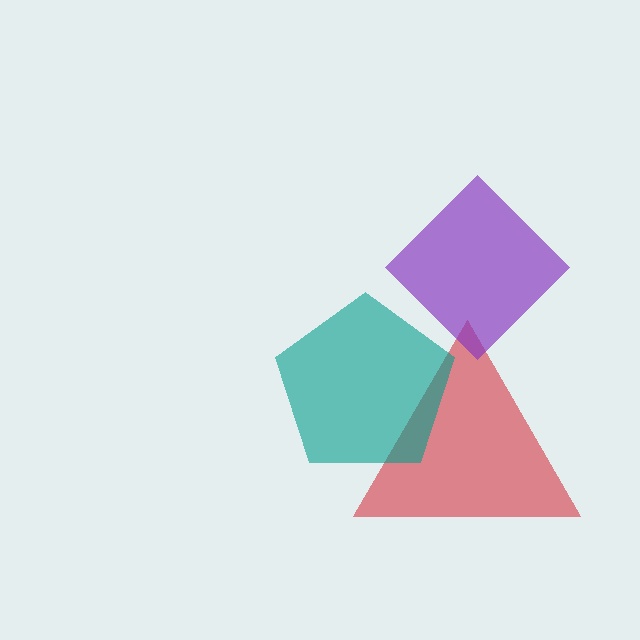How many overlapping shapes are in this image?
There are 3 overlapping shapes in the image.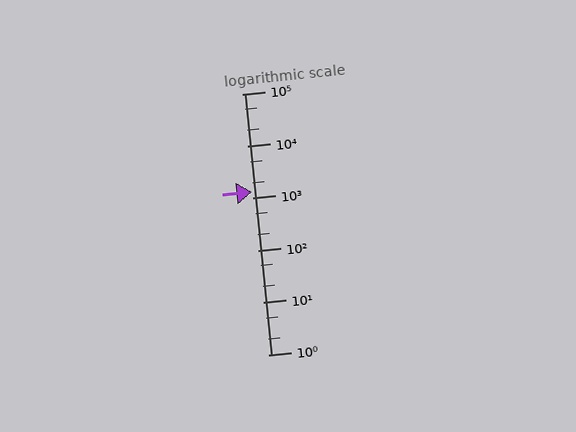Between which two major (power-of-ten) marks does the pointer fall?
The pointer is between 1000 and 10000.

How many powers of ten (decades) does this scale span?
The scale spans 5 decades, from 1 to 100000.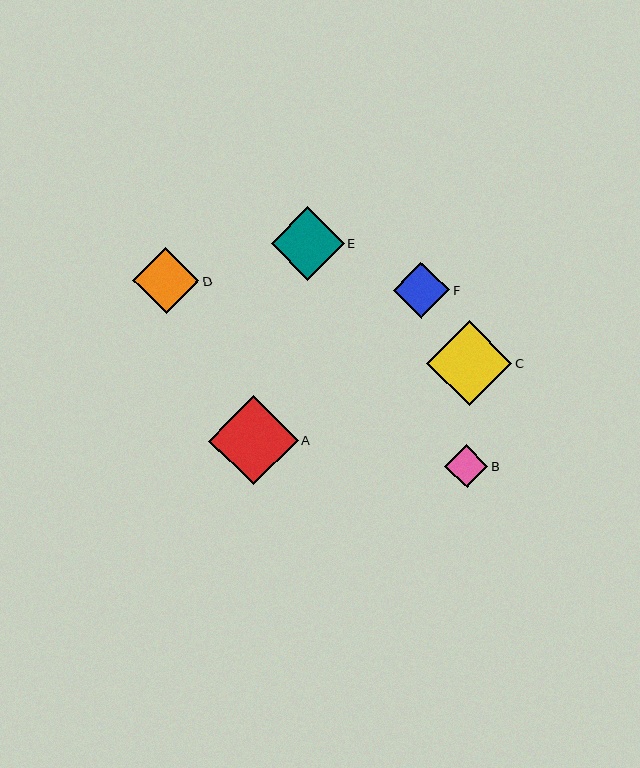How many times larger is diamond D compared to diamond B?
Diamond D is approximately 1.5 times the size of diamond B.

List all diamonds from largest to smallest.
From largest to smallest: A, C, E, D, F, B.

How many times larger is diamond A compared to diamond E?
Diamond A is approximately 1.2 times the size of diamond E.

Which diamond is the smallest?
Diamond B is the smallest with a size of approximately 43 pixels.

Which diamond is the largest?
Diamond A is the largest with a size of approximately 89 pixels.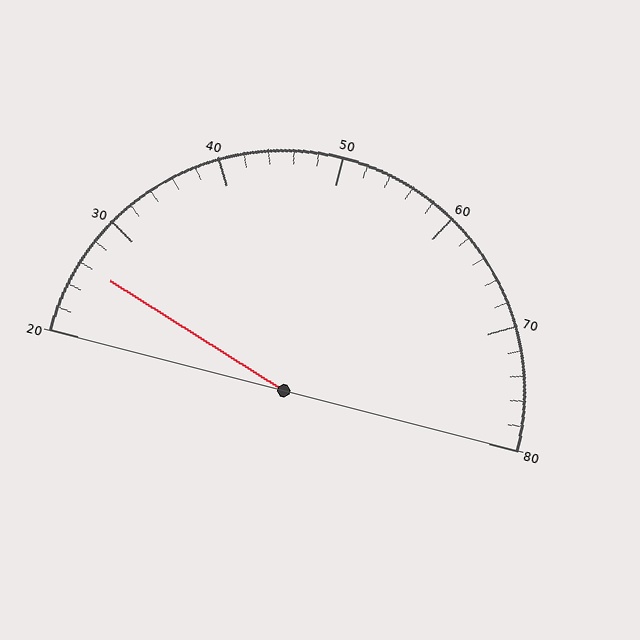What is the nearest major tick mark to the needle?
The nearest major tick mark is 30.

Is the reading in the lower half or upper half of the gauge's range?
The reading is in the lower half of the range (20 to 80).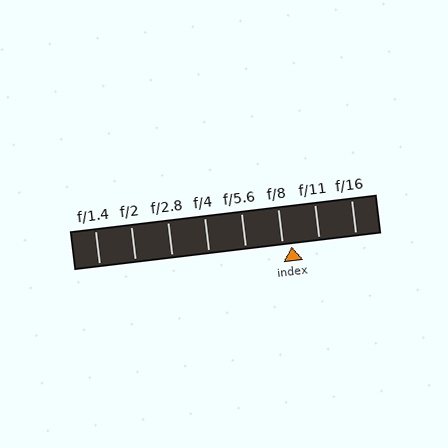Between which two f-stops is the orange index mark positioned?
The index mark is between f/8 and f/11.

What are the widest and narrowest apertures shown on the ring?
The widest aperture shown is f/1.4 and the narrowest is f/16.